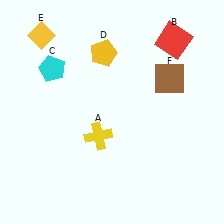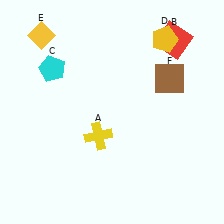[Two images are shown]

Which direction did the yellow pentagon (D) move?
The yellow pentagon (D) moved right.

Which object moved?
The yellow pentagon (D) moved right.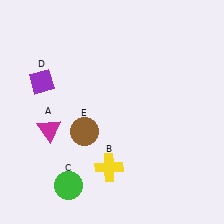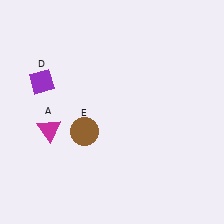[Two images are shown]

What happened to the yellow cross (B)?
The yellow cross (B) was removed in Image 2. It was in the bottom-left area of Image 1.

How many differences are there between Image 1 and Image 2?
There are 2 differences between the two images.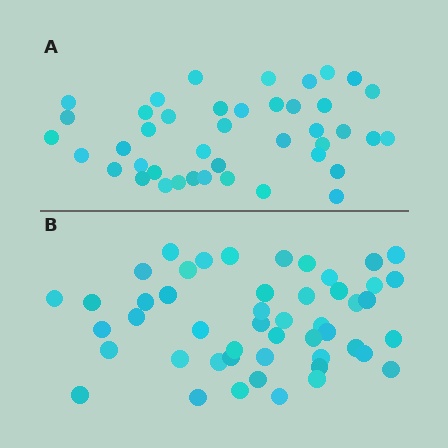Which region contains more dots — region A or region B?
Region B (the bottom region) has more dots.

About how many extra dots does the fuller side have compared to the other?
Region B has roughly 8 or so more dots than region A.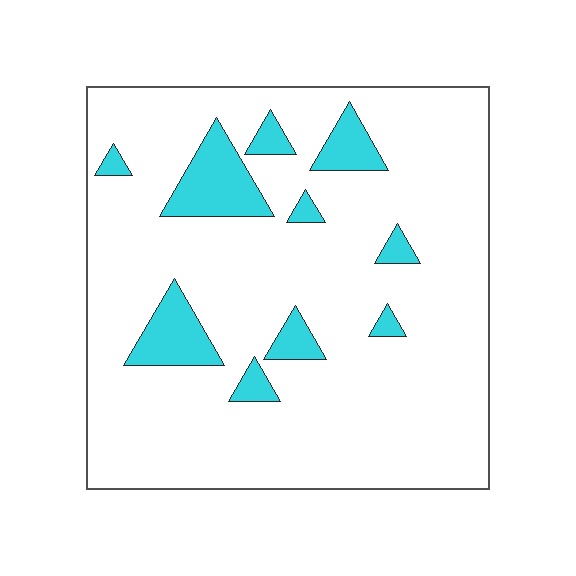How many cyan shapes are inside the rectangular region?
10.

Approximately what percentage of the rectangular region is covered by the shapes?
Approximately 15%.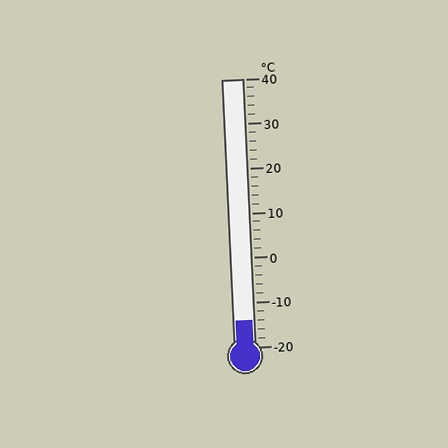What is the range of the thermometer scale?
The thermometer scale ranges from -20°C to 40°C.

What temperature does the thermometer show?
The thermometer shows approximately -14°C.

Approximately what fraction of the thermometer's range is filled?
The thermometer is filled to approximately 10% of its range.